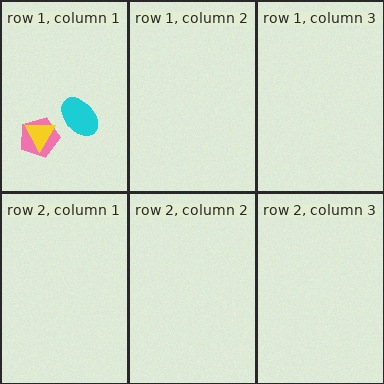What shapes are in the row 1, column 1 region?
The cyan ellipse, the pink pentagon, the yellow triangle.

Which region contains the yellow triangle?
The row 1, column 1 region.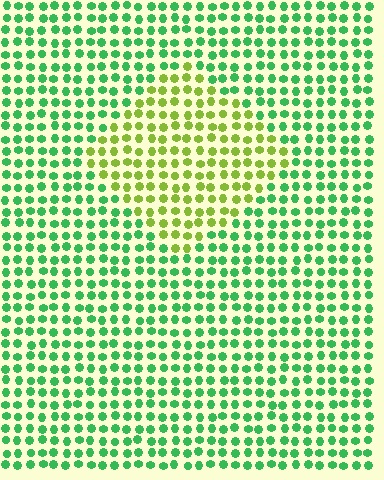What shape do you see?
I see a diamond.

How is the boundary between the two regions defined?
The boundary is defined purely by a slight shift in hue (about 50 degrees). Spacing, size, and orientation are identical on both sides.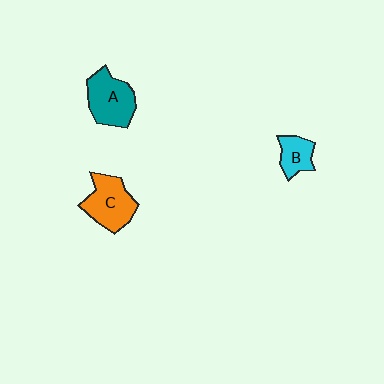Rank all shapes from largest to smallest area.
From largest to smallest: C (orange), A (teal), B (cyan).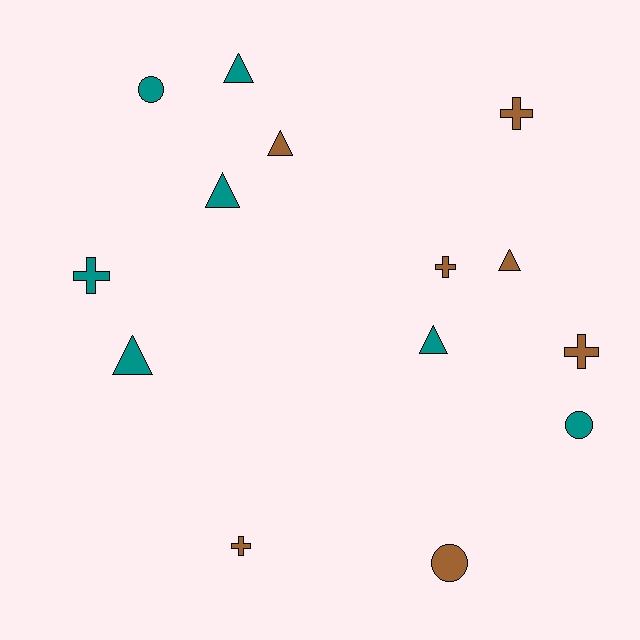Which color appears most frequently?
Teal, with 7 objects.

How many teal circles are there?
There are 2 teal circles.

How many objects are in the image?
There are 14 objects.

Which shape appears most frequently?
Triangle, with 6 objects.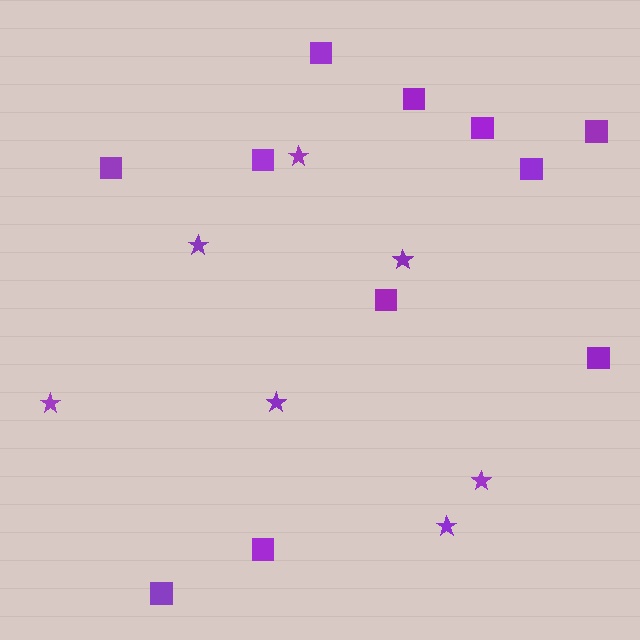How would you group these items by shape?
There are 2 groups: one group of squares (11) and one group of stars (7).